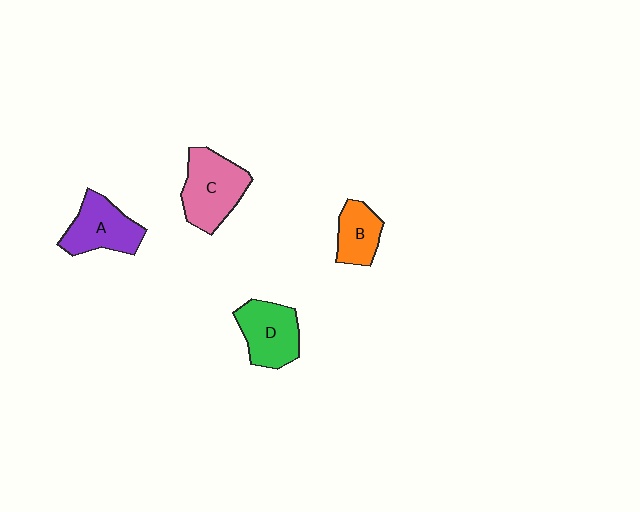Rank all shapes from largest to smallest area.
From largest to smallest: C (pink), D (green), A (purple), B (orange).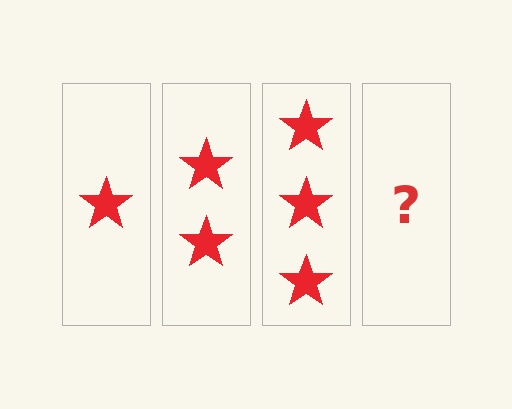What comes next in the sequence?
The next element should be 4 stars.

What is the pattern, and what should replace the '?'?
The pattern is that each step adds one more star. The '?' should be 4 stars.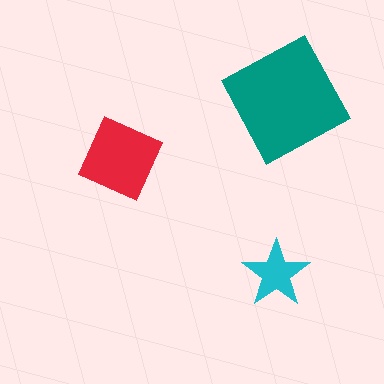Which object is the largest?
The teal square.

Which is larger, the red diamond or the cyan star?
The red diamond.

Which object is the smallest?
The cyan star.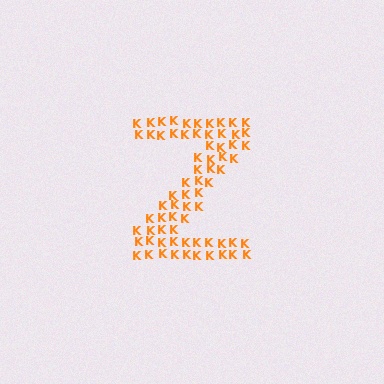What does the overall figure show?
The overall figure shows the letter Z.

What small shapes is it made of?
It is made of small letter K's.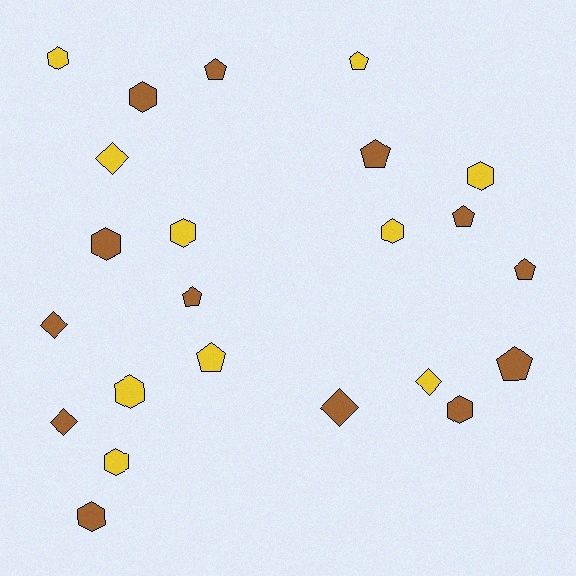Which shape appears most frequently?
Hexagon, with 10 objects.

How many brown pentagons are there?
There are 6 brown pentagons.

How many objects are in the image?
There are 23 objects.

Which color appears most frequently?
Brown, with 13 objects.